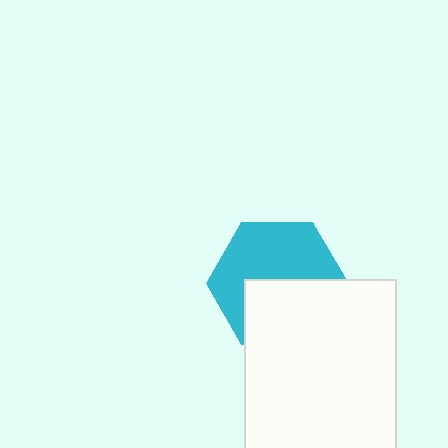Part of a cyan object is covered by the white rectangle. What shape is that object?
It is a hexagon.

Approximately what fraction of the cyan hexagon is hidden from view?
Roughly 44% of the cyan hexagon is hidden behind the white rectangle.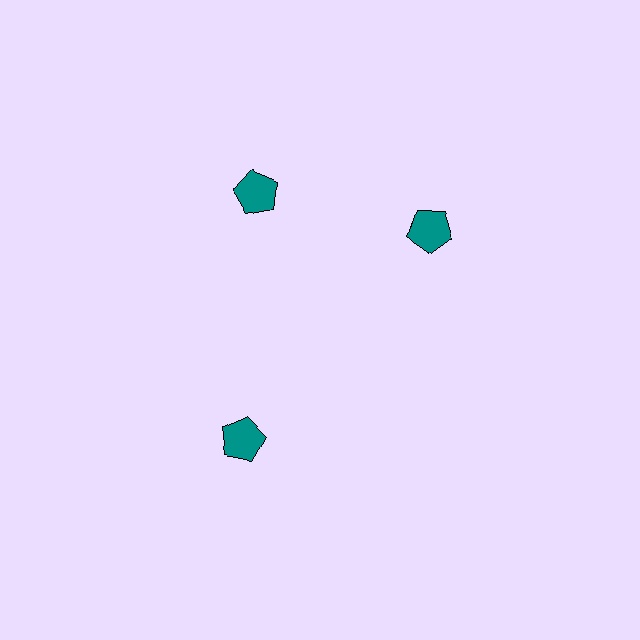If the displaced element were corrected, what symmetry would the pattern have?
It would have 3-fold rotational symmetry — the pattern would map onto itself every 120 degrees.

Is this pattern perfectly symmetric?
No. The 3 teal pentagons are arranged in a ring, but one element near the 3 o'clock position is rotated out of alignment along the ring, breaking the 3-fold rotational symmetry.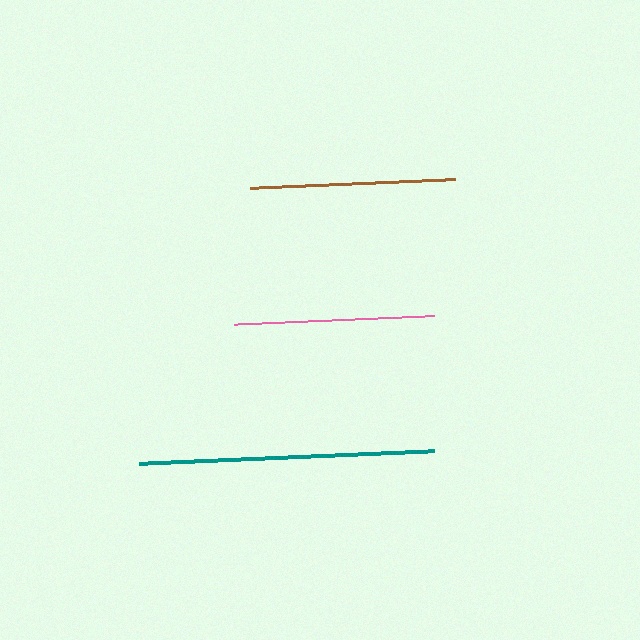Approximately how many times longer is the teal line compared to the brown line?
The teal line is approximately 1.4 times the length of the brown line.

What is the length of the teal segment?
The teal segment is approximately 295 pixels long.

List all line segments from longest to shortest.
From longest to shortest: teal, brown, pink.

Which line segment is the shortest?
The pink line is the shortest at approximately 200 pixels.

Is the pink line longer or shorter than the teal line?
The teal line is longer than the pink line.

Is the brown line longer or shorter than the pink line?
The brown line is longer than the pink line.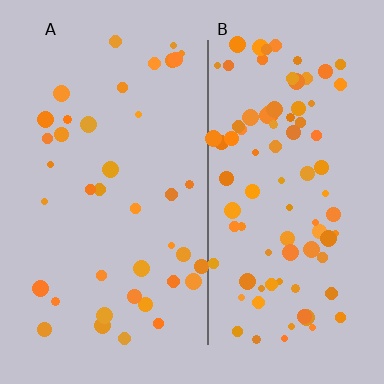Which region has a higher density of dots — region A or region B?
B (the right).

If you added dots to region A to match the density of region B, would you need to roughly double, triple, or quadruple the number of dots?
Approximately double.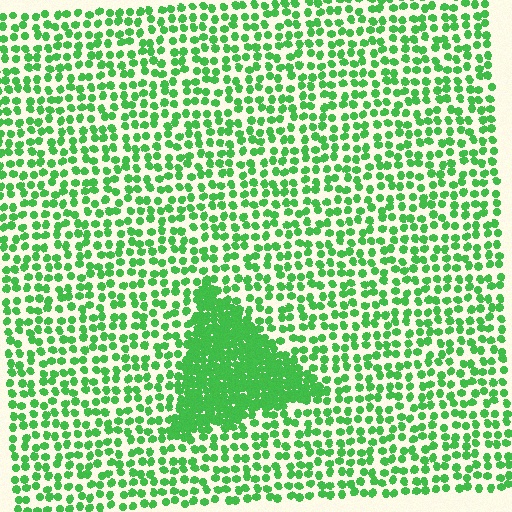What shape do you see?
I see a triangle.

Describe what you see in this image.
The image contains small green elements arranged at two different densities. A triangle-shaped region is visible where the elements are more densely packed than the surrounding area.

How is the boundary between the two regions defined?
The boundary is defined by a change in element density (approximately 2.8x ratio). All elements are the same color, size, and shape.